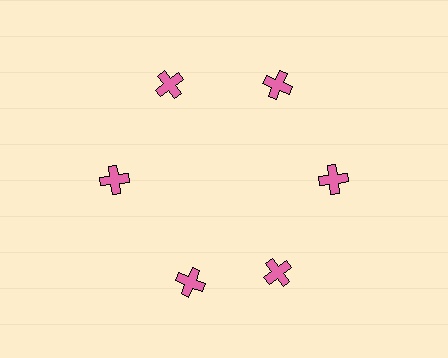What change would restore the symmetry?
The symmetry would be restored by rotating it back into even spacing with its neighbors so that all 6 crosses sit at equal angles and equal distance from the center.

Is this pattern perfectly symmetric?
No. The 6 pink crosses are arranged in a ring, but one element near the 7 o'clock position is rotated out of alignment along the ring, breaking the 6-fold rotational symmetry.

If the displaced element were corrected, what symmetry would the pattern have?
It would have 6-fold rotational symmetry — the pattern would map onto itself every 60 degrees.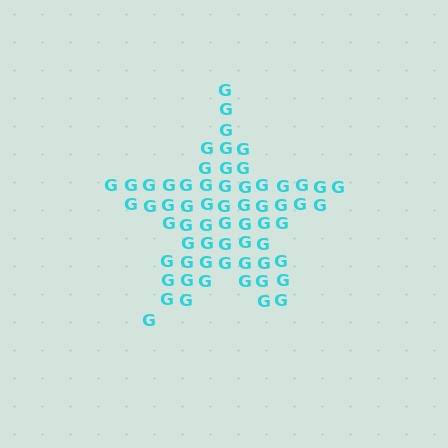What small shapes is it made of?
It is made of small letter G's.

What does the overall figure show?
The overall figure shows a star.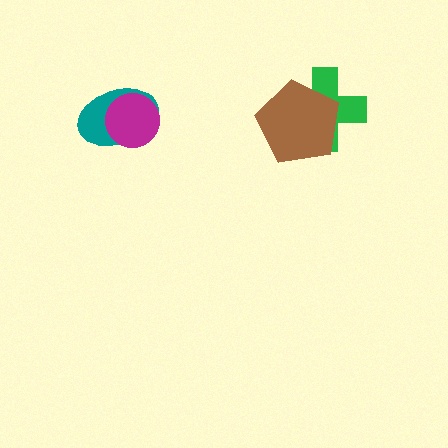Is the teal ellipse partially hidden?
Yes, it is partially covered by another shape.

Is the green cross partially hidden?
Yes, it is partially covered by another shape.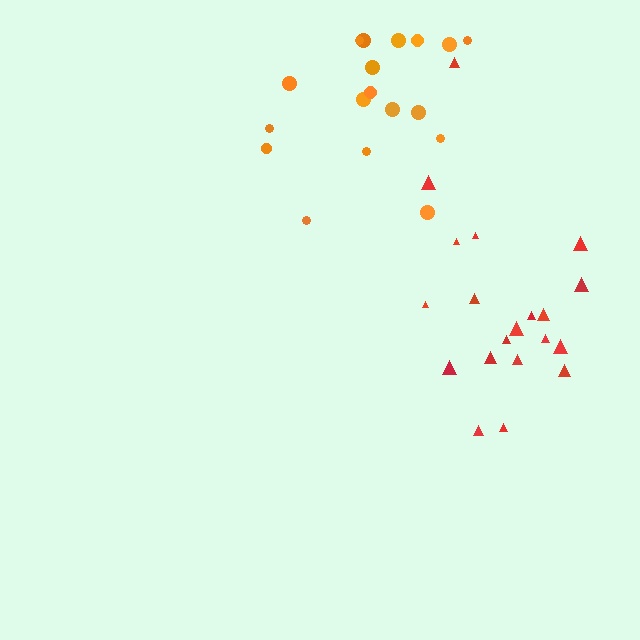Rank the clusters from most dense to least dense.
red, orange.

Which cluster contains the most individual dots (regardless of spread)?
Red (20).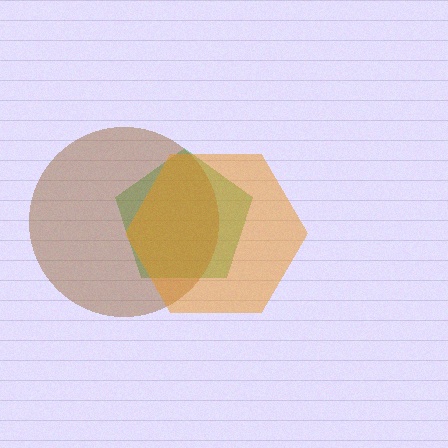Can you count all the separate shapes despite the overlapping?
Yes, there are 3 separate shapes.